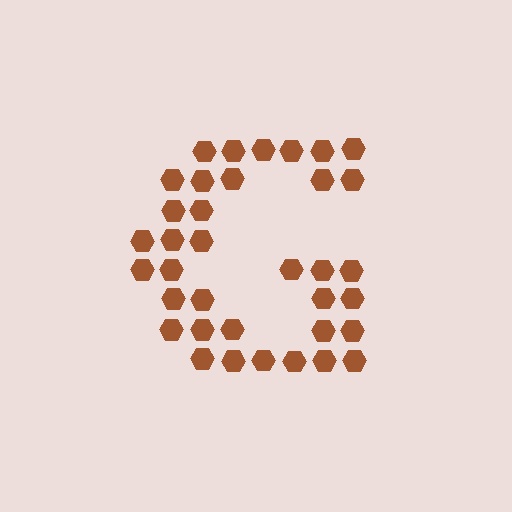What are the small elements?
The small elements are hexagons.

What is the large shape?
The large shape is the letter G.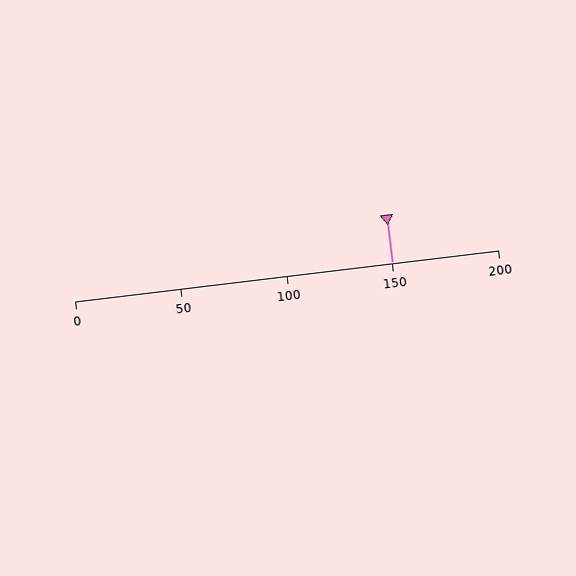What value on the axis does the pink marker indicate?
The marker indicates approximately 150.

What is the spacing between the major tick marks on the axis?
The major ticks are spaced 50 apart.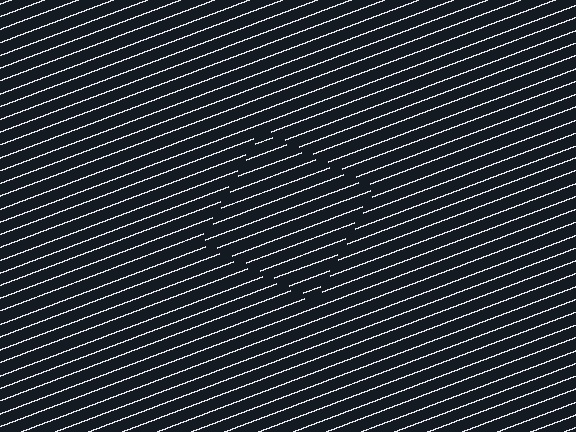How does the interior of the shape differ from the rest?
The interior of the shape contains the same grating, shifted by half a period — the contour is defined by the phase discontinuity where line-ends from the inner and outer gratings abut.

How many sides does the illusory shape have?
4 sides — the line-ends trace a square.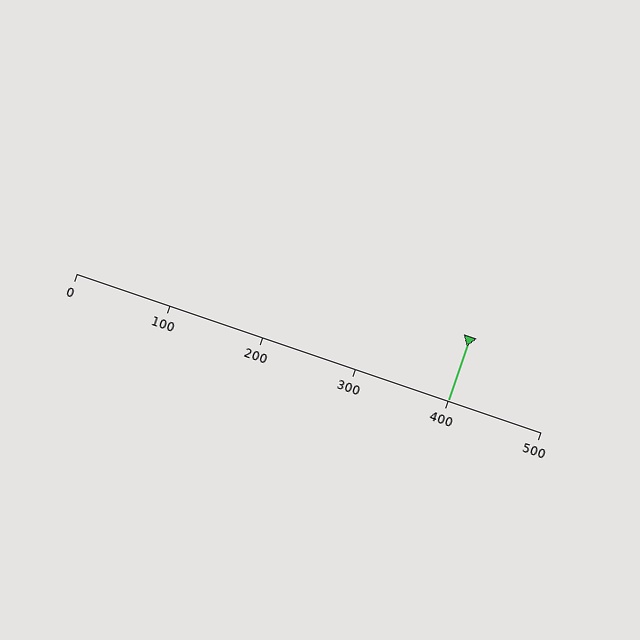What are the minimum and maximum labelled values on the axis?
The axis runs from 0 to 500.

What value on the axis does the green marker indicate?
The marker indicates approximately 400.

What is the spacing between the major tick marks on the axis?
The major ticks are spaced 100 apart.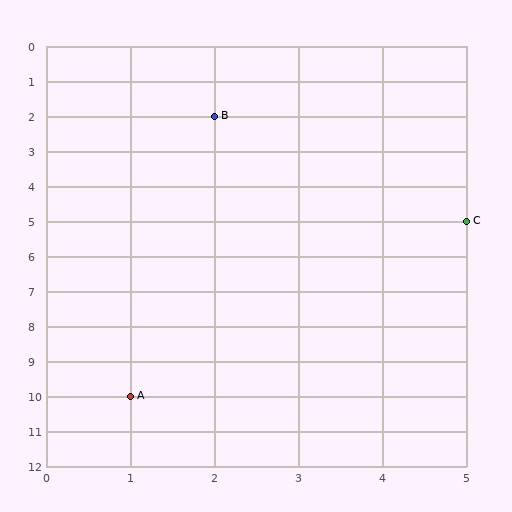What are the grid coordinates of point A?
Point A is at grid coordinates (1, 10).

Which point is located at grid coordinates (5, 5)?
Point C is at (5, 5).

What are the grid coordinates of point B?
Point B is at grid coordinates (2, 2).